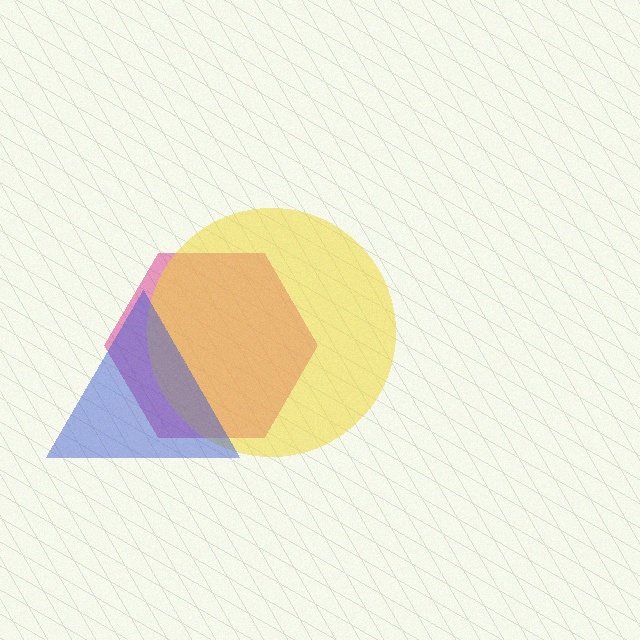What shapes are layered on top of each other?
The layered shapes are: a magenta hexagon, a yellow circle, a blue triangle.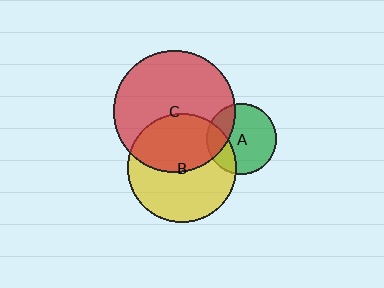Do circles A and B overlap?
Yes.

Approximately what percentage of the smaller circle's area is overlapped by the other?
Approximately 25%.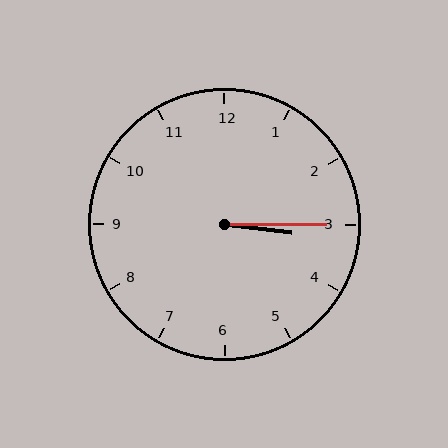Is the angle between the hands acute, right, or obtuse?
It is acute.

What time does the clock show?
3:15.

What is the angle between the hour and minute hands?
Approximately 8 degrees.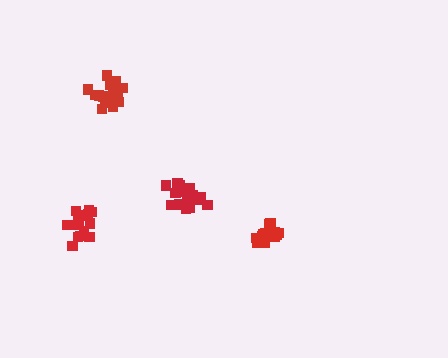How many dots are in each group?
Group 1: 14 dots, Group 2: 17 dots, Group 3: 18 dots, Group 4: 19 dots (68 total).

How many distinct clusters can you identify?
There are 4 distinct clusters.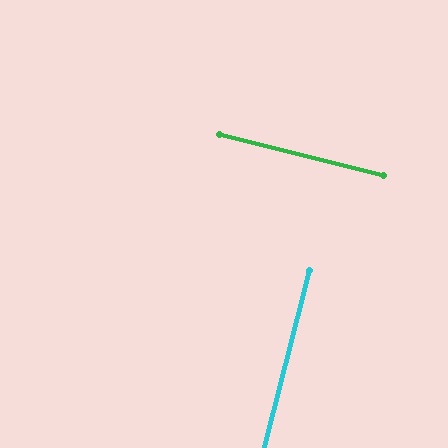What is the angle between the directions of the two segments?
Approximately 90 degrees.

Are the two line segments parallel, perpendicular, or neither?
Perpendicular — they meet at approximately 90°.